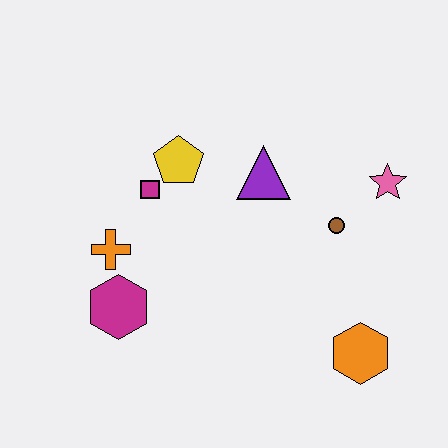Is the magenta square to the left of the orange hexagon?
Yes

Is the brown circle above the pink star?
No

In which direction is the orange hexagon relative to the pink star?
The orange hexagon is below the pink star.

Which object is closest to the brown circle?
The pink star is closest to the brown circle.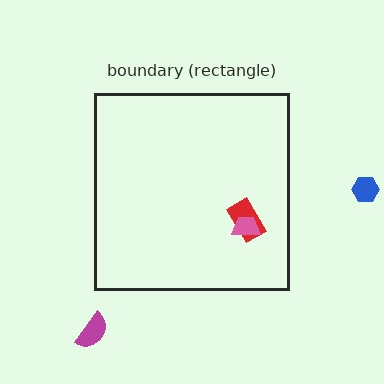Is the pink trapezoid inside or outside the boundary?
Inside.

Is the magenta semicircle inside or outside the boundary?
Outside.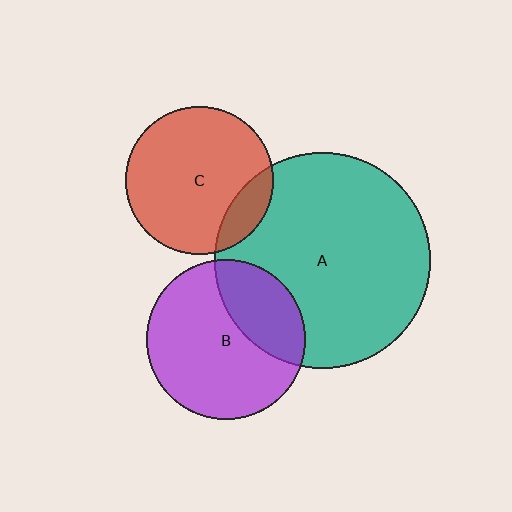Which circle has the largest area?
Circle A (teal).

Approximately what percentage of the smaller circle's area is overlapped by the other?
Approximately 30%.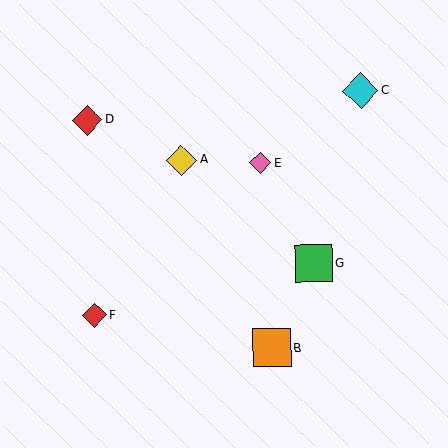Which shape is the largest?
The orange square (labeled B) is the largest.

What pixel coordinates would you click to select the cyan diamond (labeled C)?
Click at (360, 91) to select the cyan diamond C.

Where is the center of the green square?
The center of the green square is at (314, 263).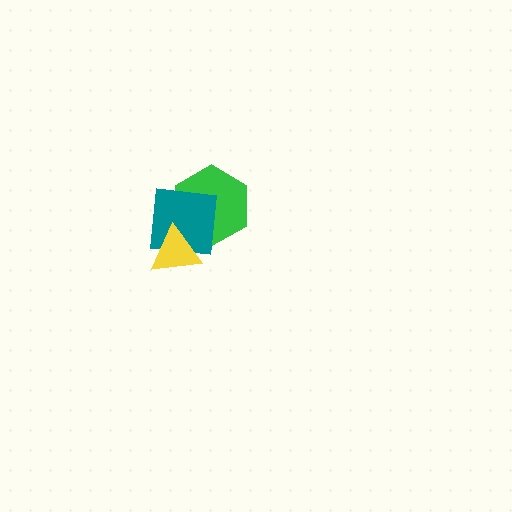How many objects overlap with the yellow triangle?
2 objects overlap with the yellow triangle.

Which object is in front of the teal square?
The yellow triangle is in front of the teal square.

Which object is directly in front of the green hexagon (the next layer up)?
The teal square is directly in front of the green hexagon.